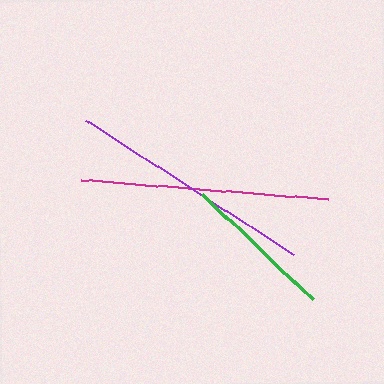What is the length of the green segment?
The green segment is approximately 153 pixels long.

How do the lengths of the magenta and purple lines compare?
The magenta and purple lines are approximately the same length.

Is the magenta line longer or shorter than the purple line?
The magenta line is longer than the purple line.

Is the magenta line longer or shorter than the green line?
The magenta line is longer than the green line.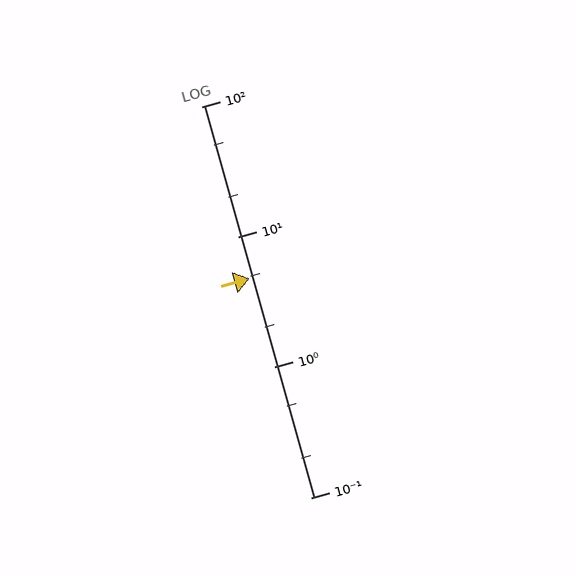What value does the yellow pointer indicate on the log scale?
The pointer indicates approximately 4.8.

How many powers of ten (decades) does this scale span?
The scale spans 3 decades, from 0.1 to 100.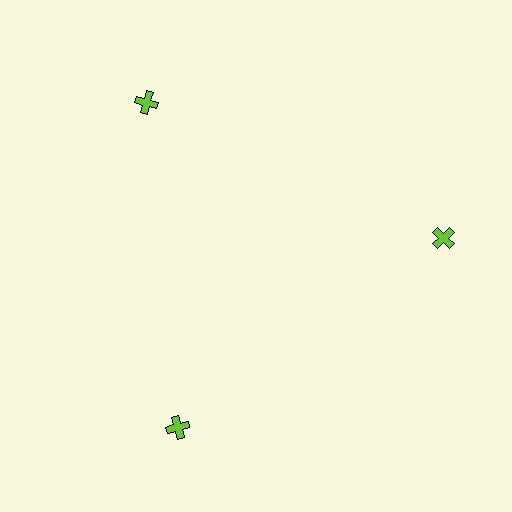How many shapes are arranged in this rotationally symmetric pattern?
There are 3 shapes, arranged in 3 groups of 1.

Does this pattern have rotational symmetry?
Yes, this pattern has 3-fold rotational symmetry. It looks the same after rotating 120 degrees around the center.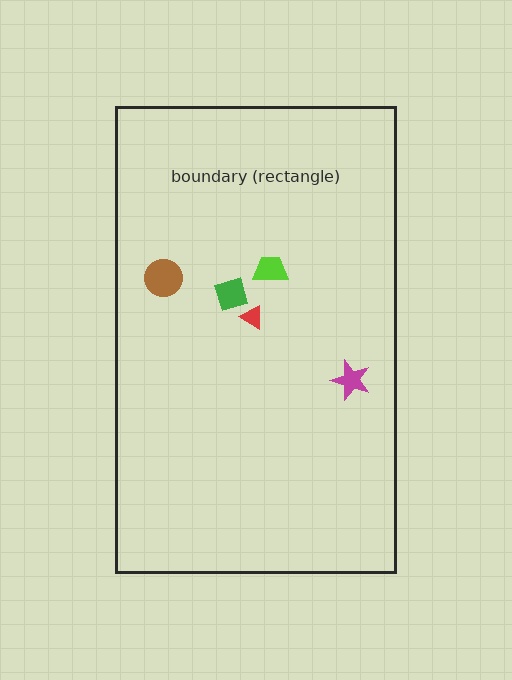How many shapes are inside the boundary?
5 inside, 0 outside.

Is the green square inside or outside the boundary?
Inside.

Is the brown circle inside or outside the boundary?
Inside.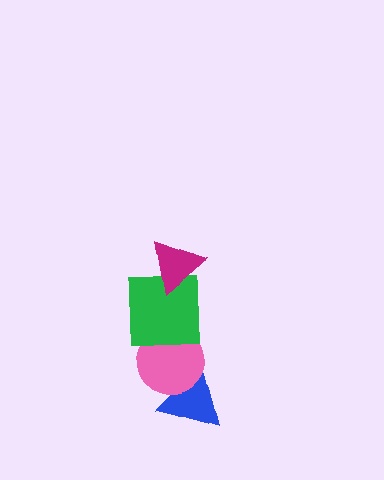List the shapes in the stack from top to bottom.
From top to bottom: the magenta triangle, the green square, the pink circle, the blue triangle.